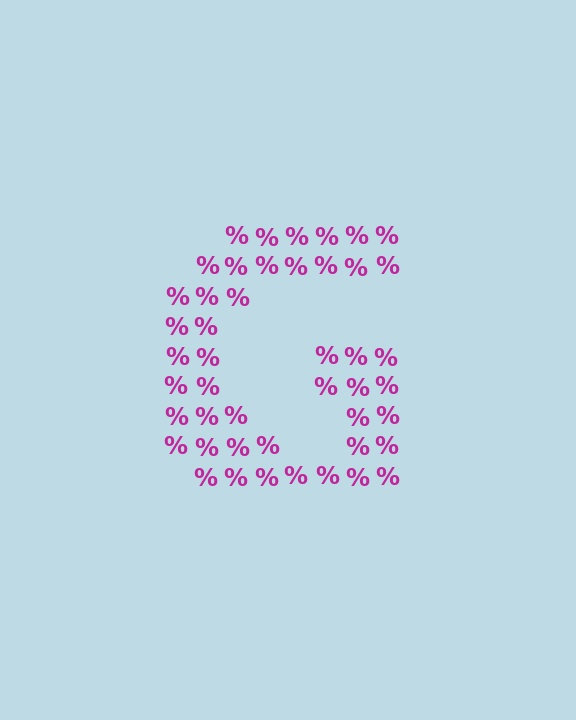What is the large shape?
The large shape is the letter G.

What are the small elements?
The small elements are percent signs.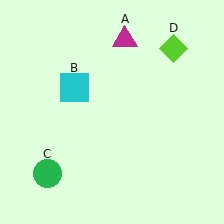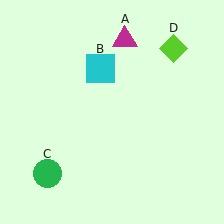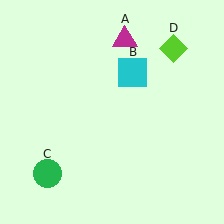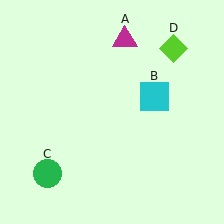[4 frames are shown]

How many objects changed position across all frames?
1 object changed position: cyan square (object B).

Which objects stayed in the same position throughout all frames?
Magenta triangle (object A) and green circle (object C) and lime diamond (object D) remained stationary.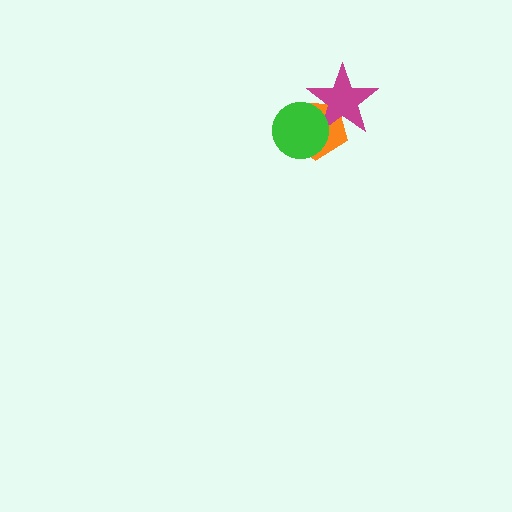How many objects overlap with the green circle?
2 objects overlap with the green circle.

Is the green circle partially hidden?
No, no other shape covers it.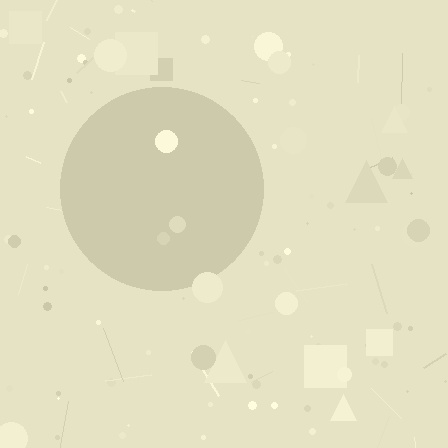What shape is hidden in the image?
A circle is hidden in the image.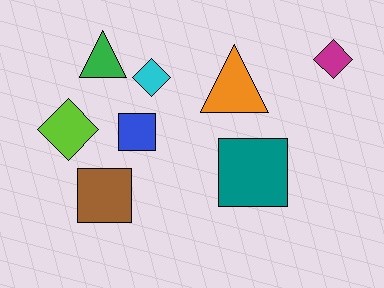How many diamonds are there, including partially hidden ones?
There are 3 diamonds.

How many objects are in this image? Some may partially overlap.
There are 8 objects.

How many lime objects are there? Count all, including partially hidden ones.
There is 1 lime object.